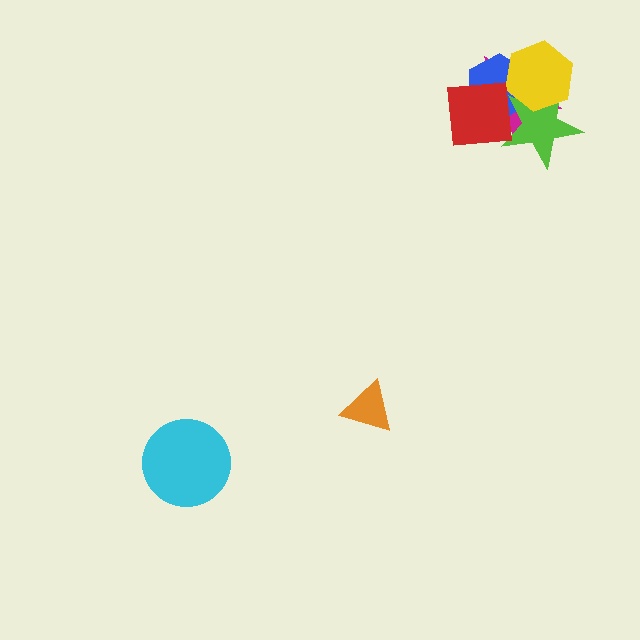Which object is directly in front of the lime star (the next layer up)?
The yellow hexagon is directly in front of the lime star.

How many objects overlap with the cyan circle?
0 objects overlap with the cyan circle.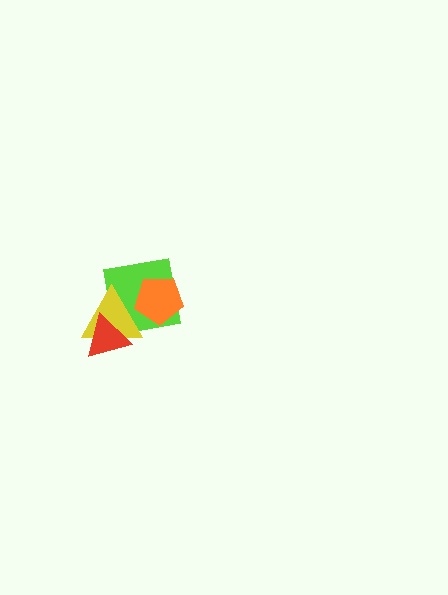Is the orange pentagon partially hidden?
Yes, it is partially covered by another shape.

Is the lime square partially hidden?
Yes, it is partially covered by another shape.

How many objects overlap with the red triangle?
2 objects overlap with the red triangle.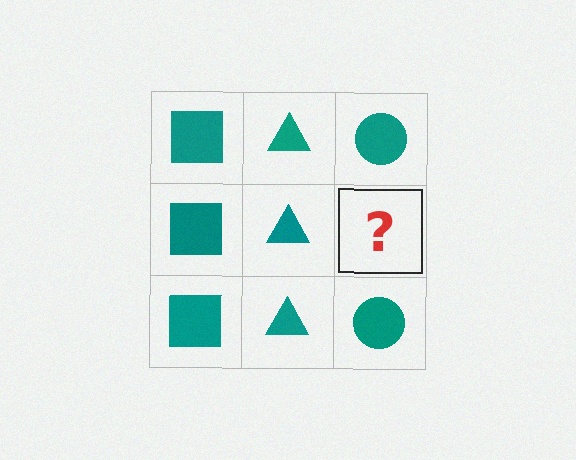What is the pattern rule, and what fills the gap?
The rule is that each column has a consistent shape. The gap should be filled with a teal circle.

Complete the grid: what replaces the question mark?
The question mark should be replaced with a teal circle.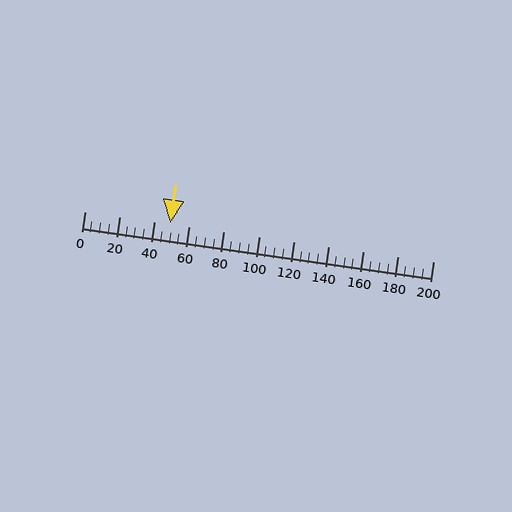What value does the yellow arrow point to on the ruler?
The yellow arrow points to approximately 49.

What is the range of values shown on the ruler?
The ruler shows values from 0 to 200.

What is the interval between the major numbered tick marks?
The major tick marks are spaced 20 units apart.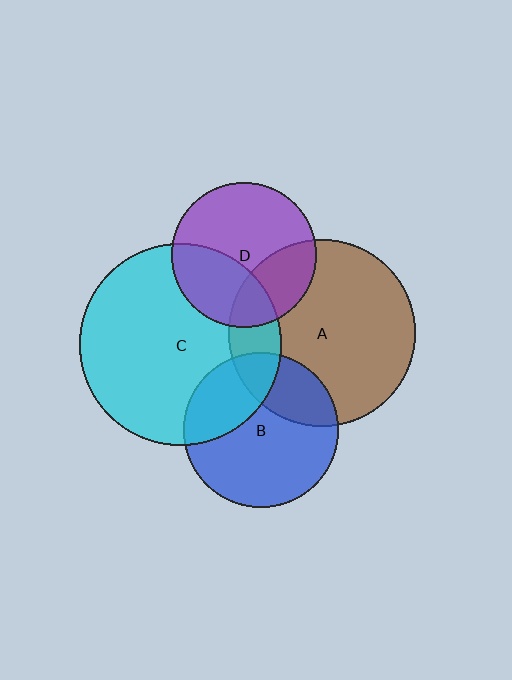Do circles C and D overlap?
Yes.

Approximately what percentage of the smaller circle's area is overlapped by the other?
Approximately 35%.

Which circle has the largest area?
Circle C (cyan).